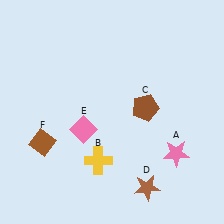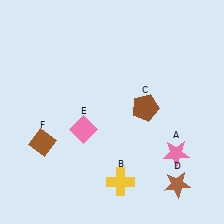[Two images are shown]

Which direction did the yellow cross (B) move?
The yellow cross (B) moved right.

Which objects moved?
The objects that moved are: the yellow cross (B), the brown star (D).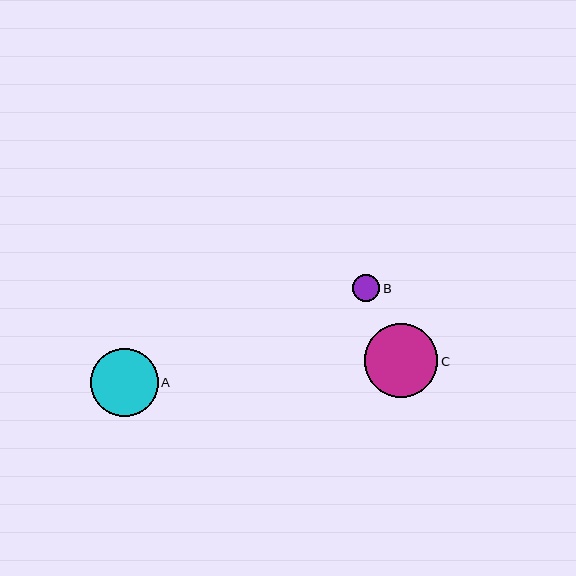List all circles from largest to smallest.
From largest to smallest: C, A, B.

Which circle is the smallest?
Circle B is the smallest with a size of approximately 27 pixels.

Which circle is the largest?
Circle C is the largest with a size of approximately 74 pixels.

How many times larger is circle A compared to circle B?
Circle A is approximately 2.5 times the size of circle B.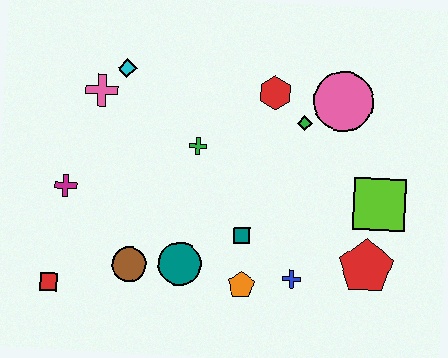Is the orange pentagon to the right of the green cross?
Yes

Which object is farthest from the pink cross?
The red pentagon is farthest from the pink cross.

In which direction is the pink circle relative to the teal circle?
The pink circle is above the teal circle.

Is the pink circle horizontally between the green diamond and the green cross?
No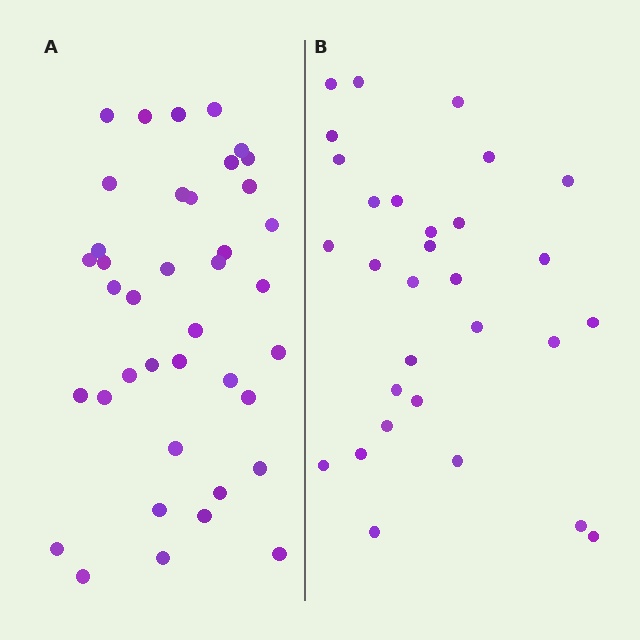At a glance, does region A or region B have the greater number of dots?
Region A (the left region) has more dots.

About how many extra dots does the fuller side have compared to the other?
Region A has roughly 8 or so more dots than region B.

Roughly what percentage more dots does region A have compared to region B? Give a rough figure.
About 30% more.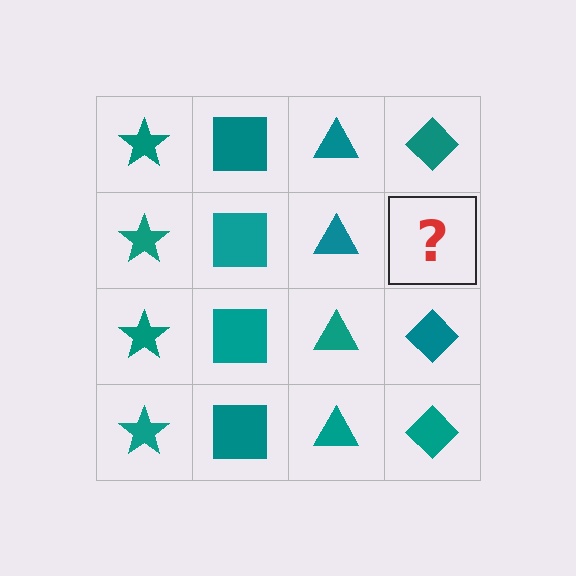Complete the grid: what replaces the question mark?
The question mark should be replaced with a teal diamond.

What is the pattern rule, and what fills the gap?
The rule is that each column has a consistent shape. The gap should be filled with a teal diamond.